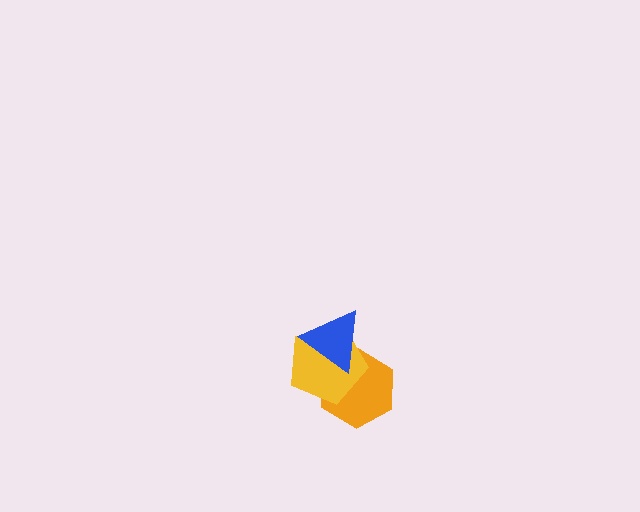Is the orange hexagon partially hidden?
Yes, it is partially covered by another shape.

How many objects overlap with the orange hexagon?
2 objects overlap with the orange hexagon.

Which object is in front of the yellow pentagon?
The blue triangle is in front of the yellow pentagon.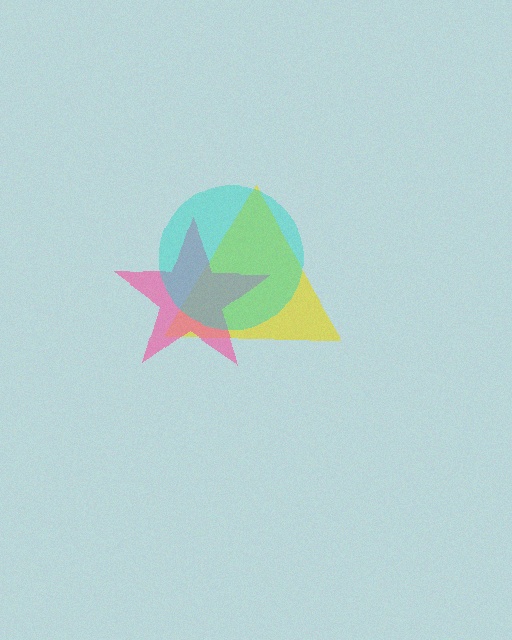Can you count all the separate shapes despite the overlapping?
Yes, there are 3 separate shapes.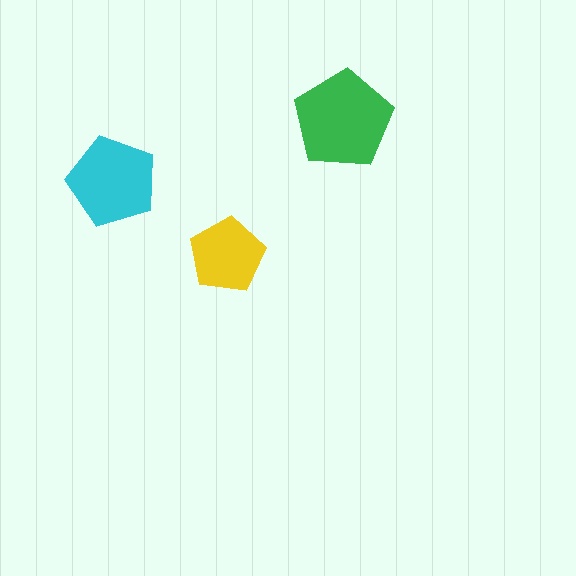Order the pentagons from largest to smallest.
the green one, the cyan one, the yellow one.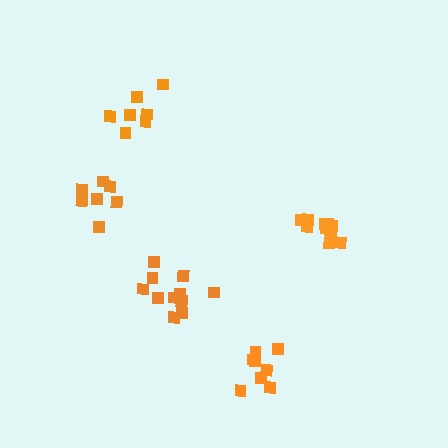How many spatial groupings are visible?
There are 5 spatial groupings.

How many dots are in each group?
Group 1: 11 dots, Group 2: 8 dots, Group 3: 11 dots, Group 4: 7 dots, Group 5: 7 dots (44 total).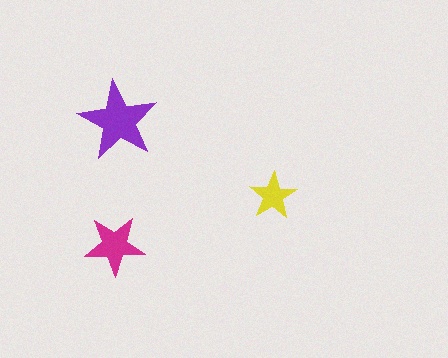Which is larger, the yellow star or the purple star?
The purple one.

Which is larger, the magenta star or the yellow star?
The magenta one.